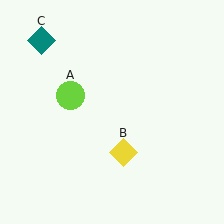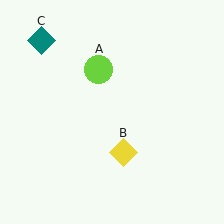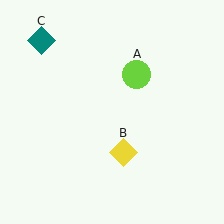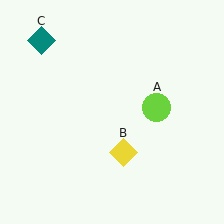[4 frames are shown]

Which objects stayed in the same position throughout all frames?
Yellow diamond (object B) and teal diamond (object C) remained stationary.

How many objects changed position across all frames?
1 object changed position: lime circle (object A).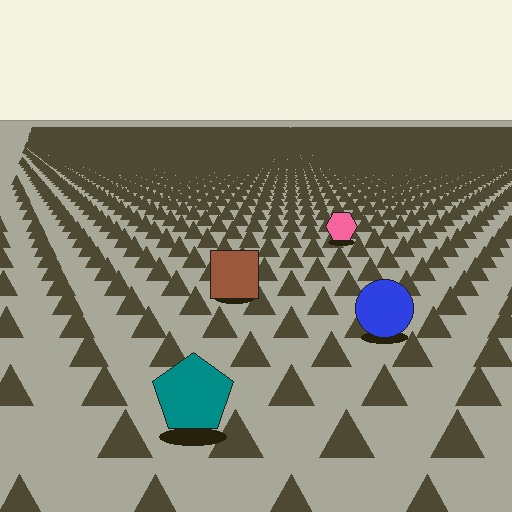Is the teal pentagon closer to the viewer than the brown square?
Yes. The teal pentagon is closer — you can tell from the texture gradient: the ground texture is coarser near it.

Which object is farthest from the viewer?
The pink hexagon is farthest from the viewer. It appears smaller and the ground texture around it is denser.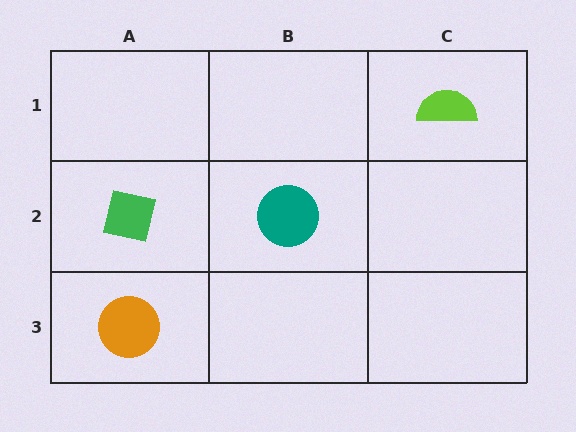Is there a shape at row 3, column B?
No, that cell is empty.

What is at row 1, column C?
A lime semicircle.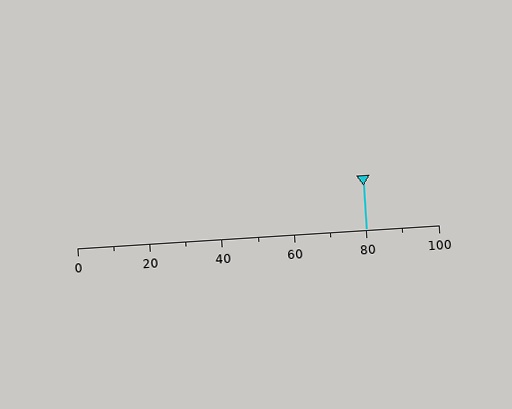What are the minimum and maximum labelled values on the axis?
The axis runs from 0 to 100.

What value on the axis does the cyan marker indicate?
The marker indicates approximately 80.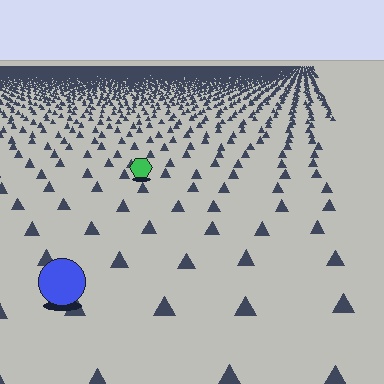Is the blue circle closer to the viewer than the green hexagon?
Yes. The blue circle is closer — you can tell from the texture gradient: the ground texture is coarser near it.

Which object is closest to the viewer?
The blue circle is closest. The texture marks near it are larger and more spread out.